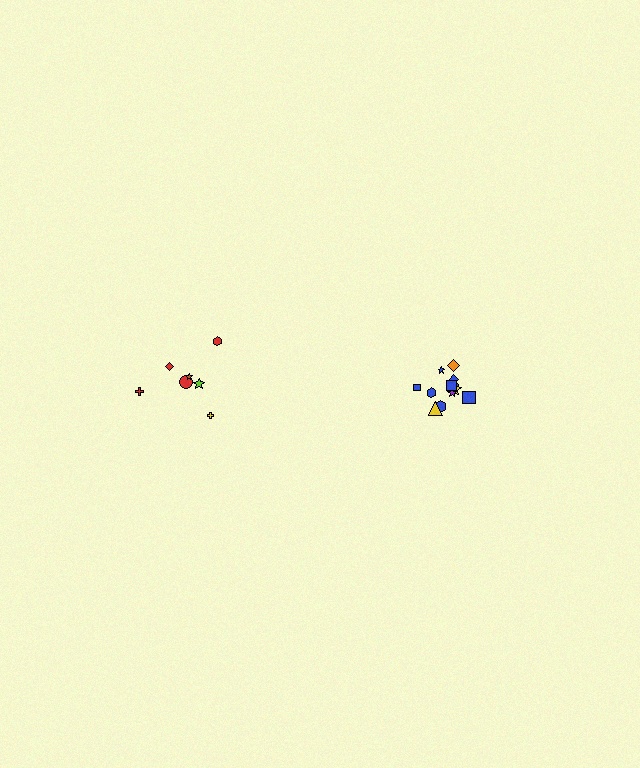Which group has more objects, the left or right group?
The right group.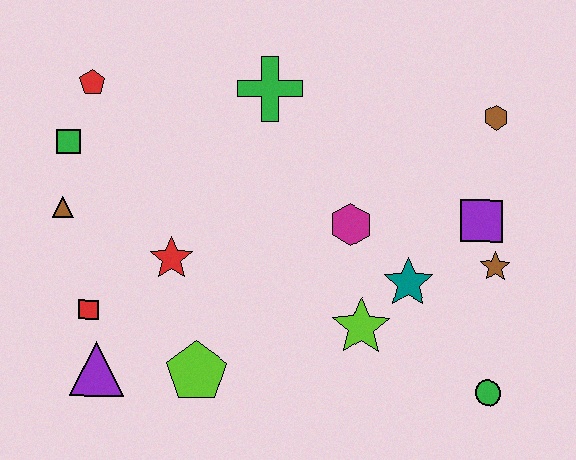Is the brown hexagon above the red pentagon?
No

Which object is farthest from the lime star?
The red pentagon is farthest from the lime star.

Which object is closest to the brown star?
The purple square is closest to the brown star.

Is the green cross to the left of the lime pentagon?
No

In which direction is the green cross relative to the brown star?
The green cross is to the left of the brown star.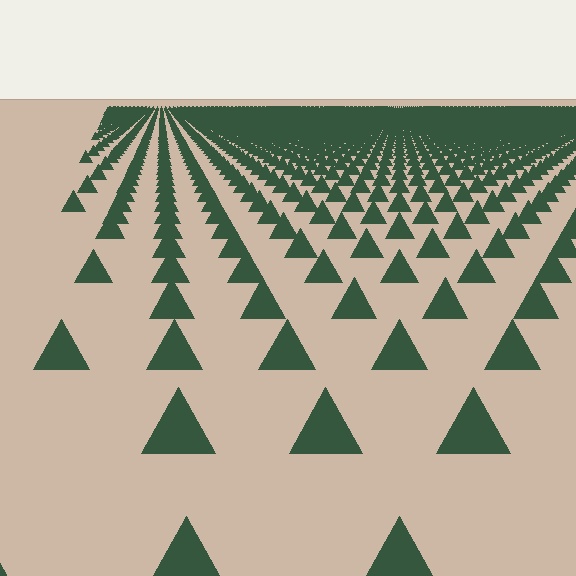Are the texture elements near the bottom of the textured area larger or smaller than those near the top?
Larger. Near the bottom, elements are closer to the viewer and appear at a bigger on-screen size.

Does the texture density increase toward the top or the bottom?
Density increases toward the top.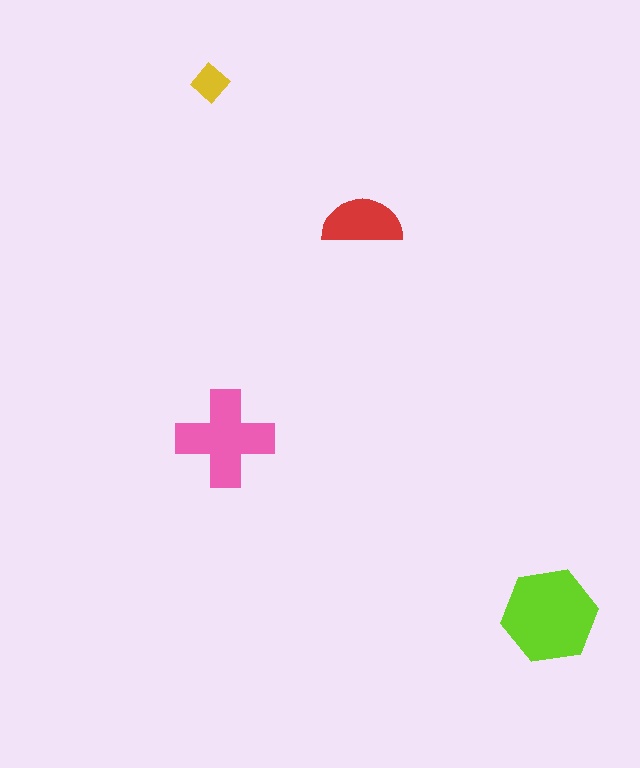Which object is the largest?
The lime hexagon.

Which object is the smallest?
The yellow diamond.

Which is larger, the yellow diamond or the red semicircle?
The red semicircle.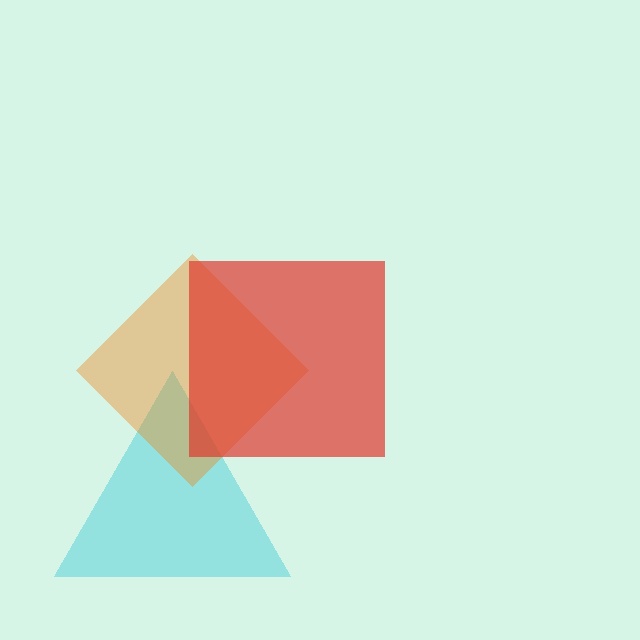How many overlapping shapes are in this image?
There are 3 overlapping shapes in the image.